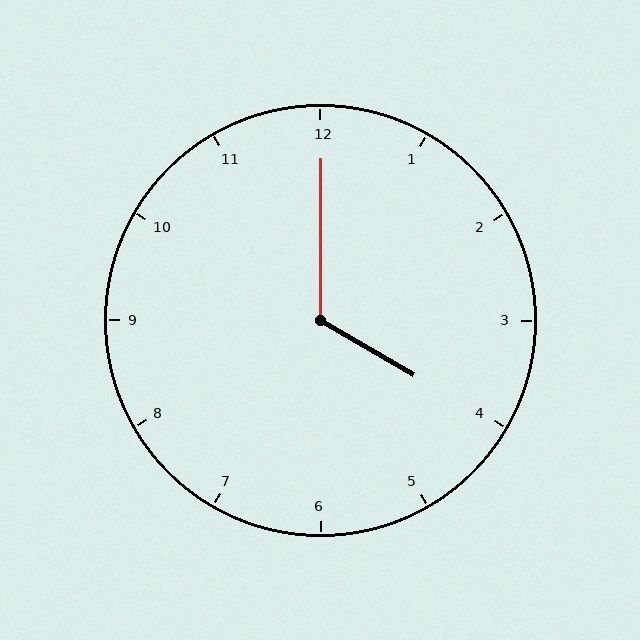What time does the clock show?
4:00.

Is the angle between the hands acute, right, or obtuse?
It is obtuse.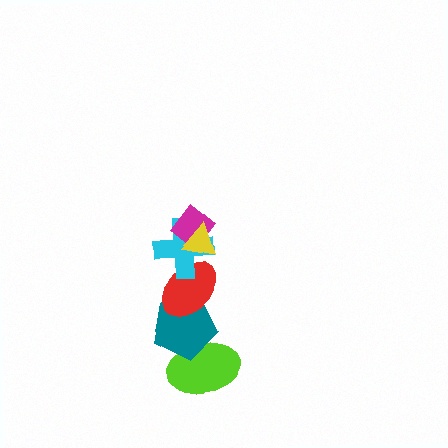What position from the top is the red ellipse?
The red ellipse is 4th from the top.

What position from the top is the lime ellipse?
The lime ellipse is 6th from the top.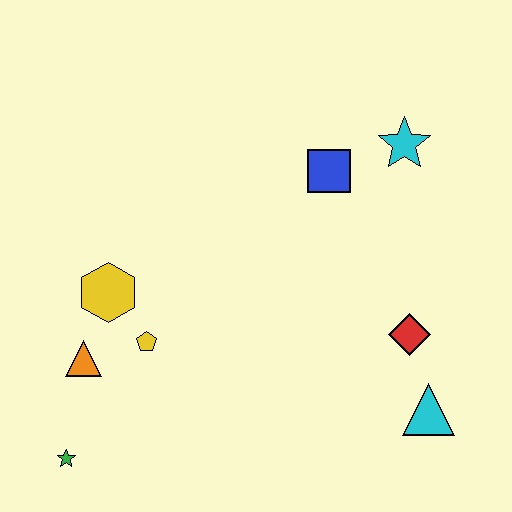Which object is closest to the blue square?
The cyan star is closest to the blue square.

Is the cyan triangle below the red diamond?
Yes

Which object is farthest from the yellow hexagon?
The cyan triangle is farthest from the yellow hexagon.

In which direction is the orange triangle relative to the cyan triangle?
The orange triangle is to the left of the cyan triangle.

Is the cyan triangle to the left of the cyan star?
No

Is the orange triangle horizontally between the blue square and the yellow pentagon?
No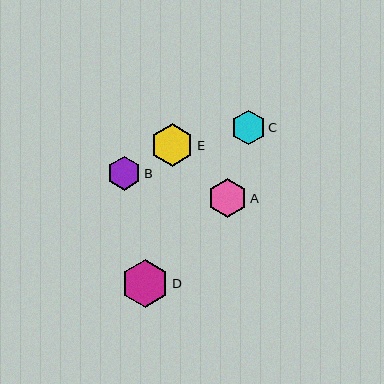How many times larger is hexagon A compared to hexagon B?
Hexagon A is approximately 1.2 times the size of hexagon B.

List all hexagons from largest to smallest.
From largest to smallest: D, E, A, C, B.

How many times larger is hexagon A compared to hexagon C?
Hexagon A is approximately 1.1 times the size of hexagon C.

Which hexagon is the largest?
Hexagon D is the largest with a size of approximately 48 pixels.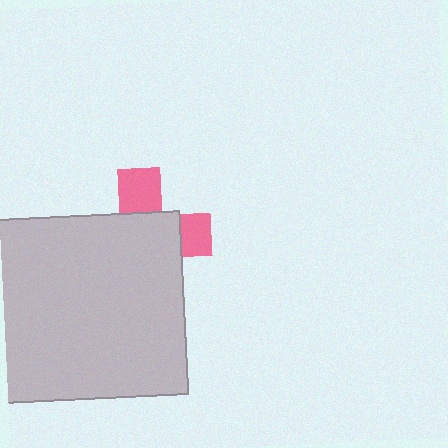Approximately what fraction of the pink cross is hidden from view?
Roughly 69% of the pink cross is hidden behind the light gray rectangle.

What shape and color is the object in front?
The object in front is a light gray rectangle.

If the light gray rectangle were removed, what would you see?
You would see the complete pink cross.